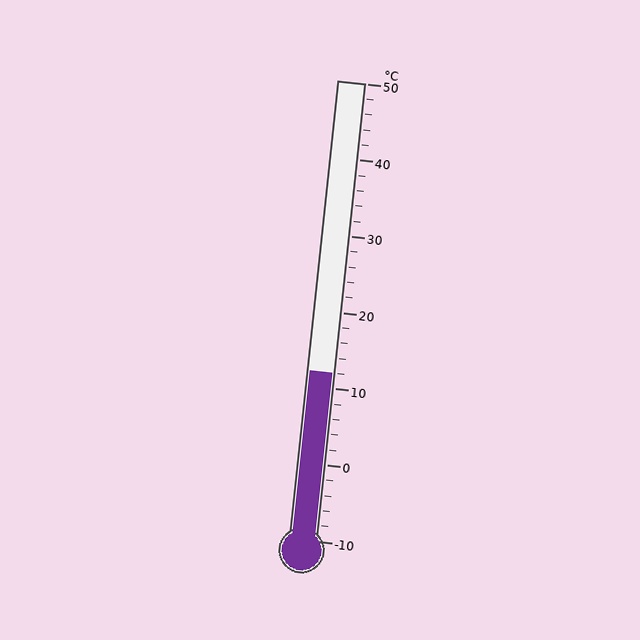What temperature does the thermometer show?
The thermometer shows approximately 12°C.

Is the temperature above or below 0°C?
The temperature is above 0°C.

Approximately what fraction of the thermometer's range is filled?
The thermometer is filled to approximately 35% of its range.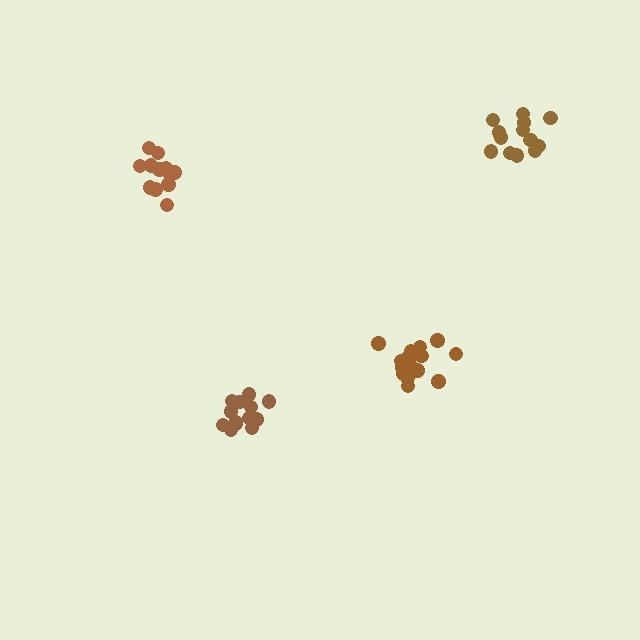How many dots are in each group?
Group 1: 13 dots, Group 2: 16 dots, Group 3: 12 dots, Group 4: 13 dots (54 total).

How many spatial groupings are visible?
There are 4 spatial groupings.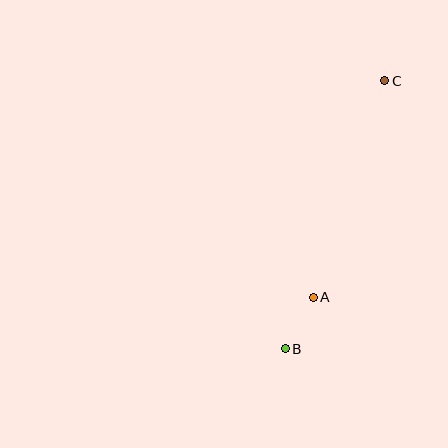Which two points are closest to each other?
Points A and B are closest to each other.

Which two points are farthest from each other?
Points B and C are farthest from each other.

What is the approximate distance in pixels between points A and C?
The distance between A and C is approximately 228 pixels.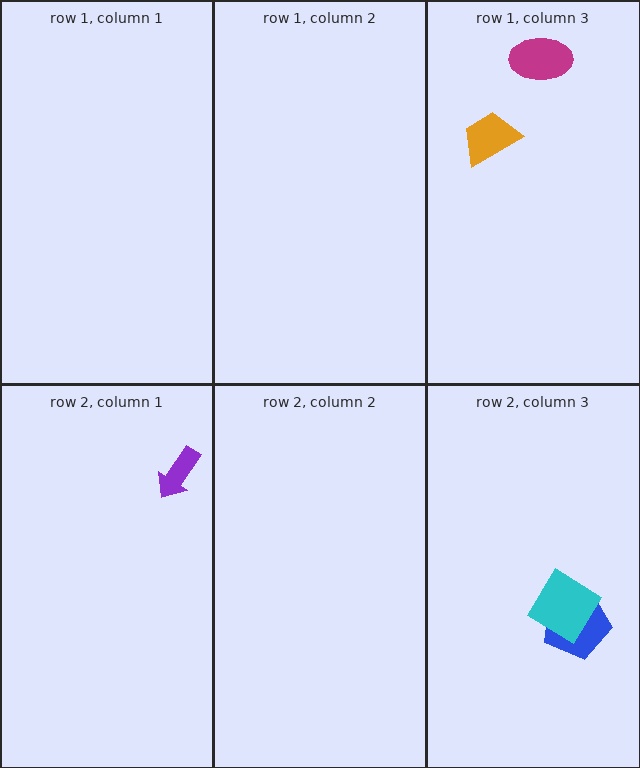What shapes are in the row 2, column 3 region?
The blue pentagon, the cyan diamond.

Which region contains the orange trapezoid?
The row 1, column 3 region.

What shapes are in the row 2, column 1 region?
The purple arrow.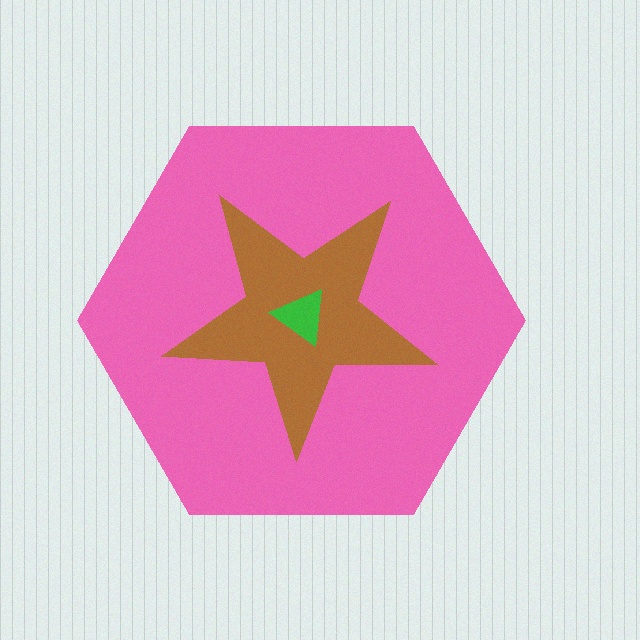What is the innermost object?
The green triangle.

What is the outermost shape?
The pink hexagon.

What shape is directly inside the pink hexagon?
The brown star.